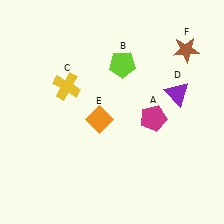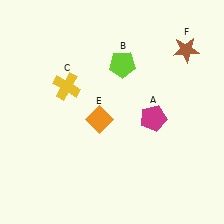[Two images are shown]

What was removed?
The purple triangle (D) was removed in Image 2.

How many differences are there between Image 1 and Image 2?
There is 1 difference between the two images.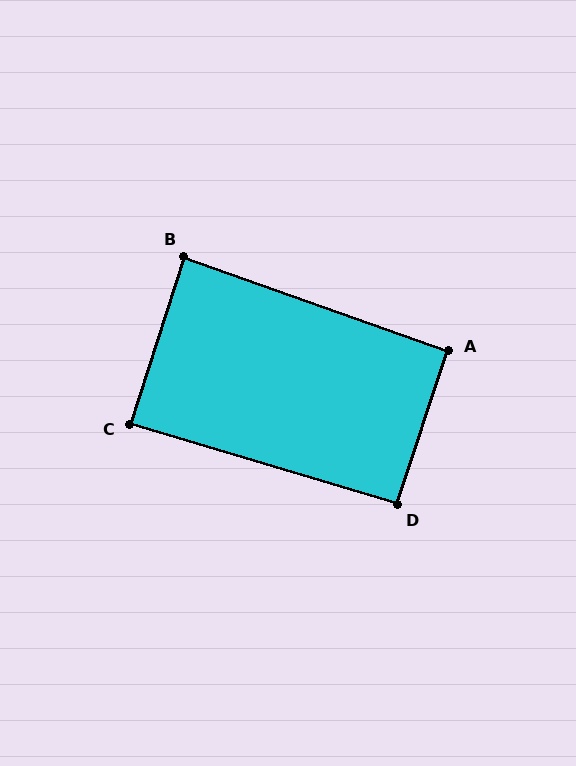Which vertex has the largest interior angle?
D, at approximately 92 degrees.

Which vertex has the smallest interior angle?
B, at approximately 88 degrees.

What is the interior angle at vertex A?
Approximately 91 degrees (approximately right).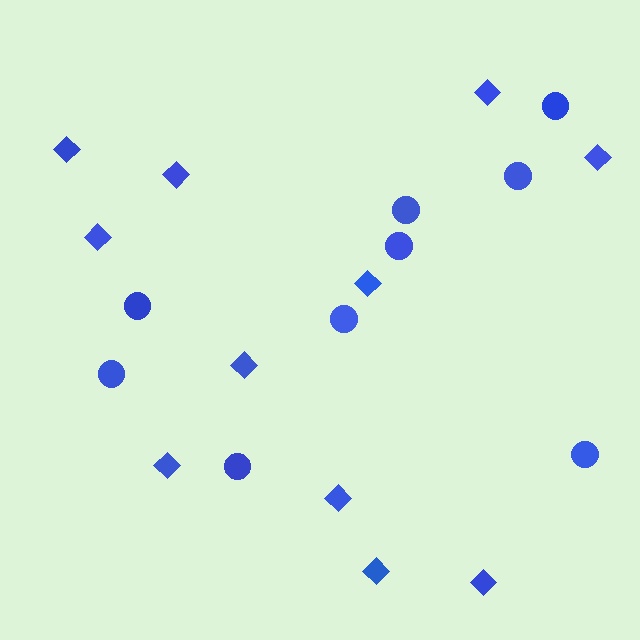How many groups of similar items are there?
There are 2 groups: one group of diamonds (11) and one group of circles (9).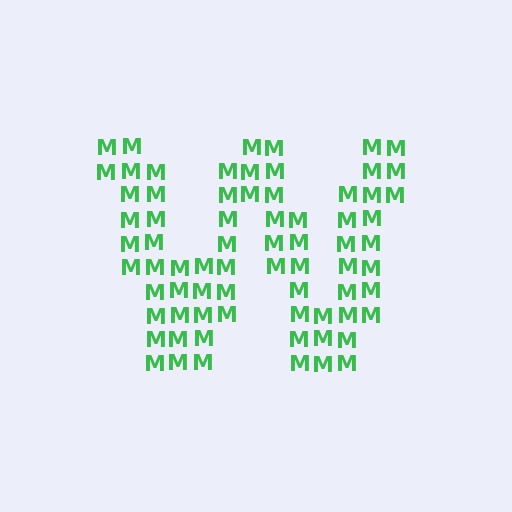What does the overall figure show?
The overall figure shows the letter W.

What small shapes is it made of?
It is made of small letter M's.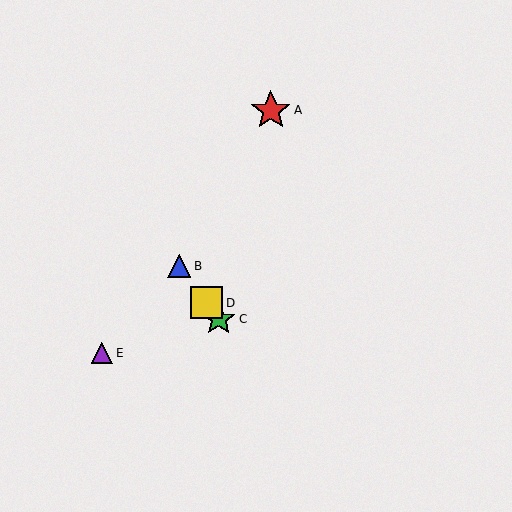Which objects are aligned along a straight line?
Objects B, C, D are aligned along a straight line.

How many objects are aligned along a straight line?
3 objects (B, C, D) are aligned along a straight line.